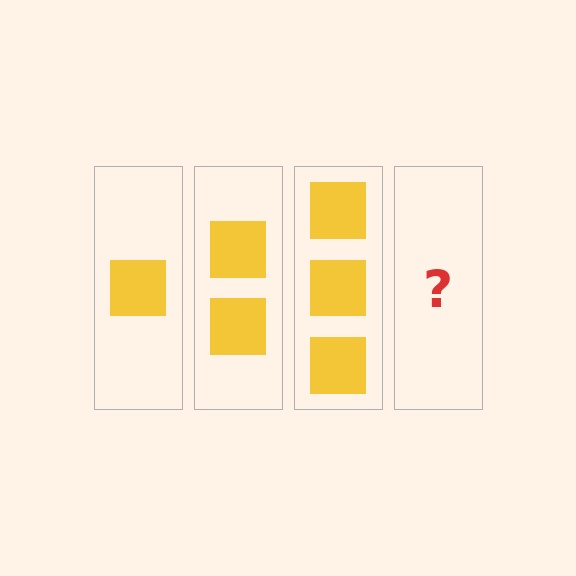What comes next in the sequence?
The next element should be 4 squares.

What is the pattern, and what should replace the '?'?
The pattern is that each step adds one more square. The '?' should be 4 squares.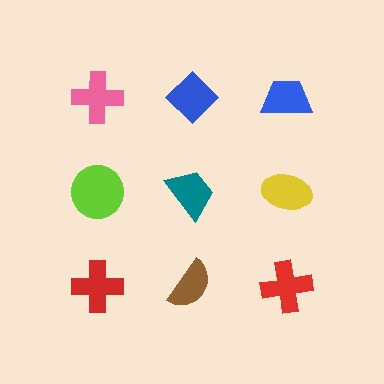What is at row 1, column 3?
A blue trapezoid.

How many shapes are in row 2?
3 shapes.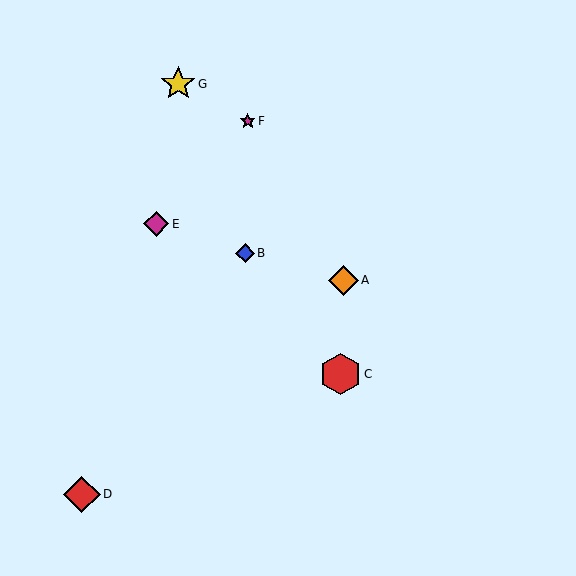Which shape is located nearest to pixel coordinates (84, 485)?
The red diamond (labeled D) at (82, 494) is nearest to that location.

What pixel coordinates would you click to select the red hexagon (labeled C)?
Click at (340, 374) to select the red hexagon C.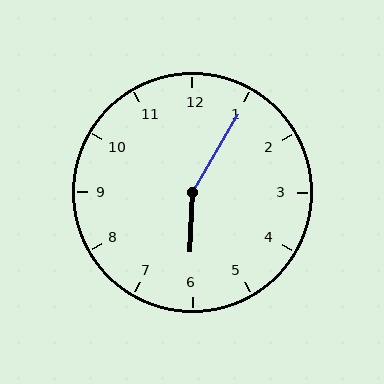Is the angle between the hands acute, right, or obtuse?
It is obtuse.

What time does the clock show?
6:05.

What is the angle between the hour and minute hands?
Approximately 152 degrees.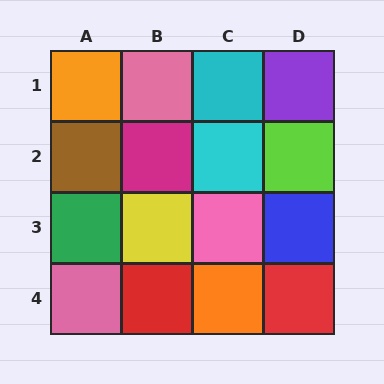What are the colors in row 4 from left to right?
Pink, red, orange, red.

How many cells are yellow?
1 cell is yellow.